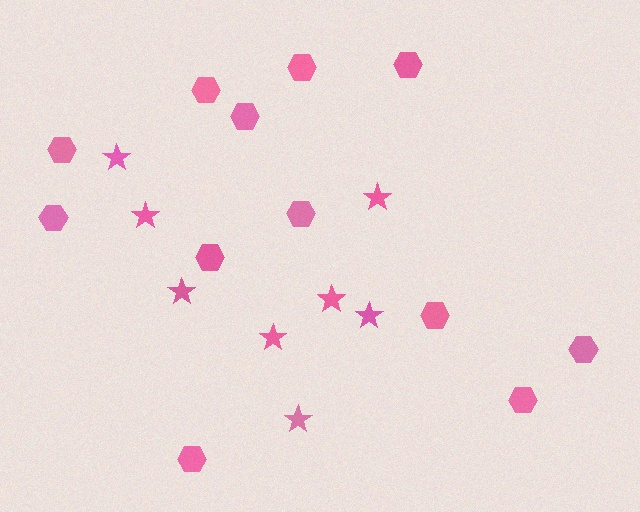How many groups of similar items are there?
There are 2 groups: one group of hexagons (12) and one group of stars (8).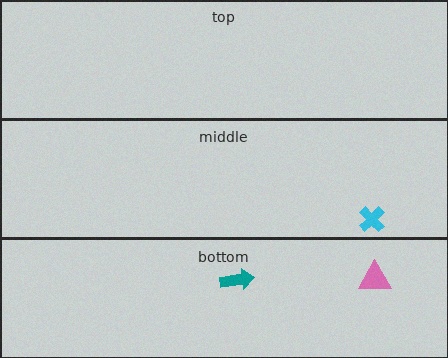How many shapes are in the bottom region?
2.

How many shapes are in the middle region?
1.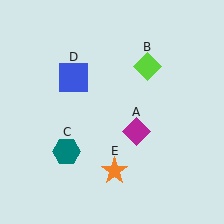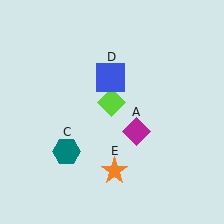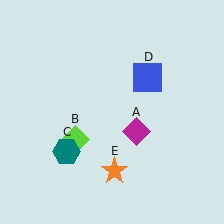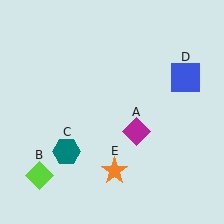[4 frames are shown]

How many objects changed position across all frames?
2 objects changed position: lime diamond (object B), blue square (object D).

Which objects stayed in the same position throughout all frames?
Magenta diamond (object A) and teal hexagon (object C) and orange star (object E) remained stationary.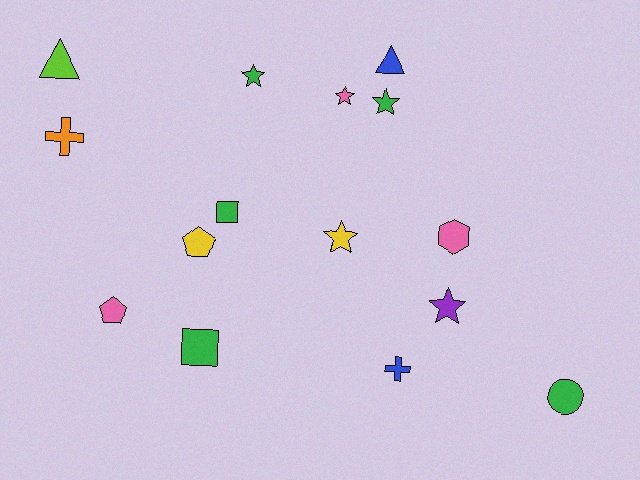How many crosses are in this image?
There are 2 crosses.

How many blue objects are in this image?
There are 2 blue objects.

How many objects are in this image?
There are 15 objects.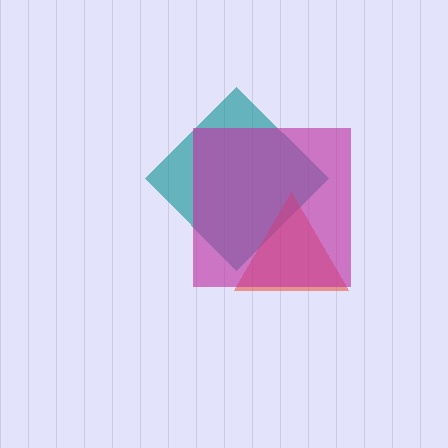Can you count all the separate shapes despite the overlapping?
Yes, there are 3 separate shapes.